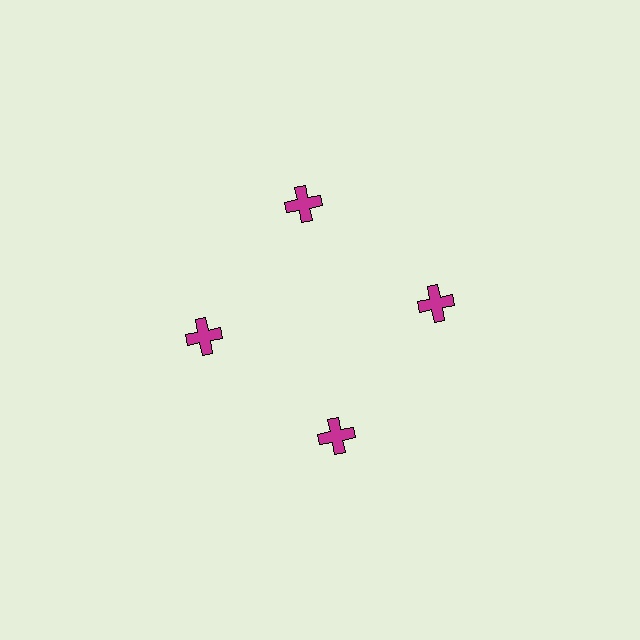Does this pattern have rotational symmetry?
Yes, this pattern has 4-fold rotational symmetry. It looks the same after rotating 90 degrees around the center.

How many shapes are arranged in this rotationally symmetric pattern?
There are 4 shapes, arranged in 4 groups of 1.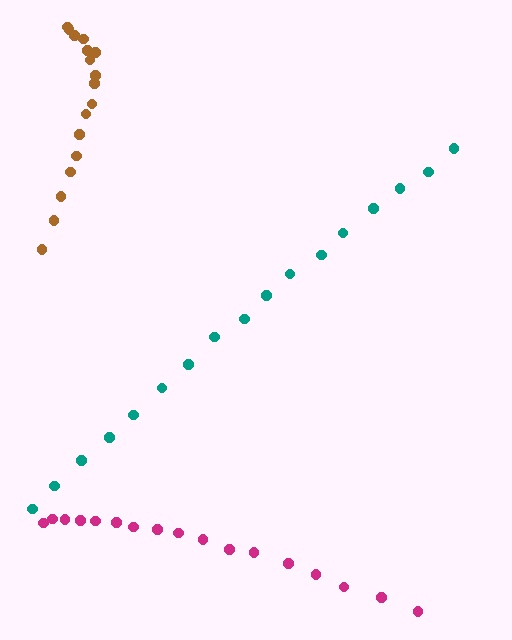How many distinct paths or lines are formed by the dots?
There are 3 distinct paths.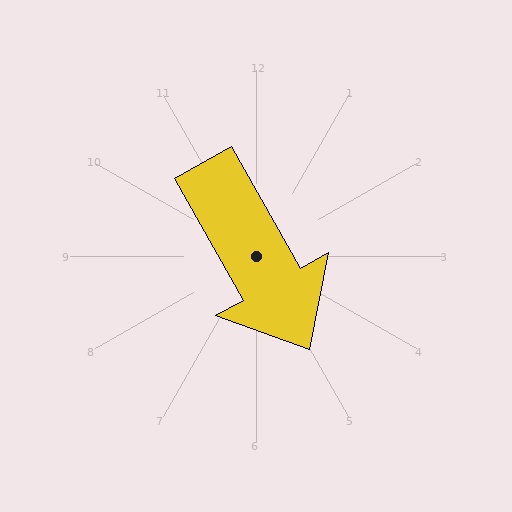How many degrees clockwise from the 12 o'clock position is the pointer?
Approximately 150 degrees.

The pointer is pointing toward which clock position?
Roughly 5 o'clock.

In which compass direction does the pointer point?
Southeast.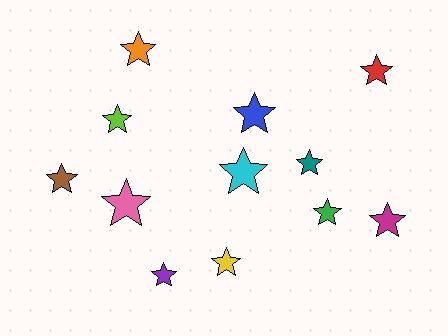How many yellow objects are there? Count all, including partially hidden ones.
There is 1 yellow object.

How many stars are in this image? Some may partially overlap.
There are 12 stars.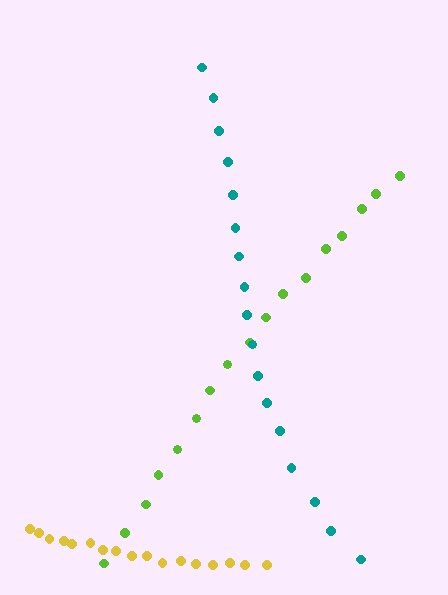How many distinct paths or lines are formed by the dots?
There are 3 distinct paths.